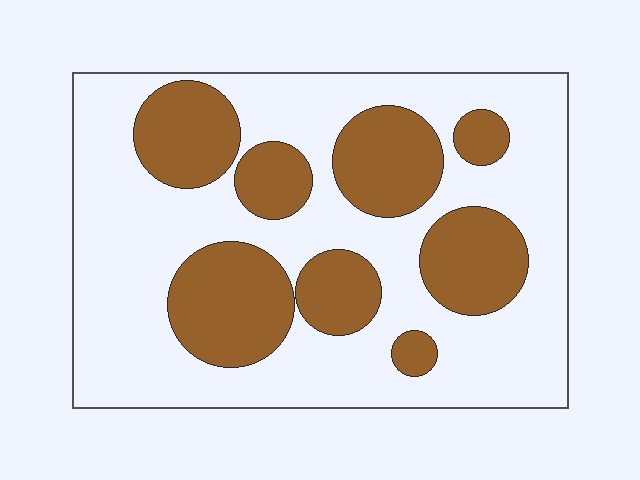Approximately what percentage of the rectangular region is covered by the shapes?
Approximately 35%.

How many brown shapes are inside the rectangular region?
8.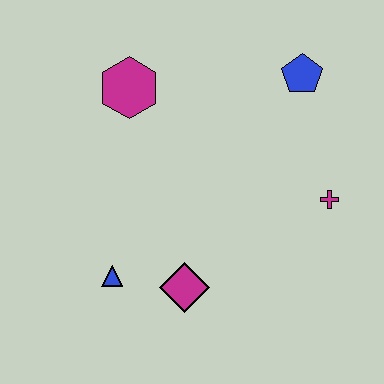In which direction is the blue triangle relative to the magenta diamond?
The blue triangle is to the left of the magenta diamond.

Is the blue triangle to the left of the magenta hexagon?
Yes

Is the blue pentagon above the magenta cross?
Yes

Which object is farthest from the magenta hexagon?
The magenta cross is farthest from the magenta hexagon.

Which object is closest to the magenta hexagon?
The blue pentagon is closest to the magenta hexagon.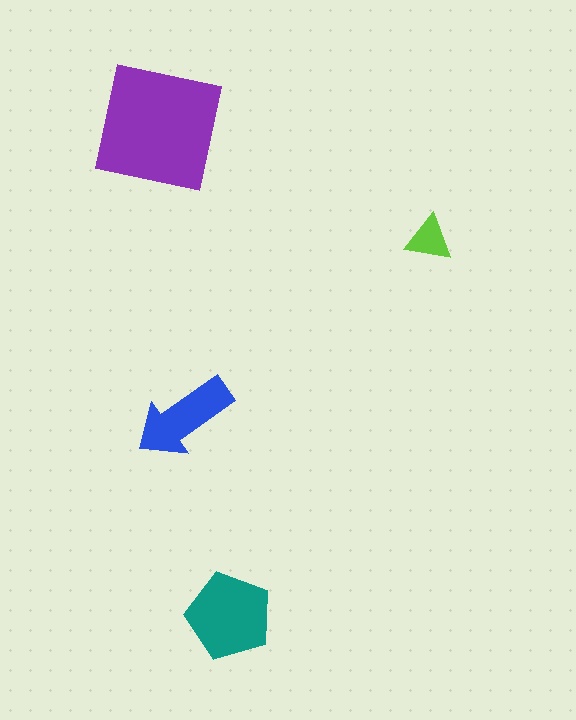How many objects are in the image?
There are 4 objects in the image.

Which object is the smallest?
The lime triangle.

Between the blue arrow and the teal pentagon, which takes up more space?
The teal pentagon.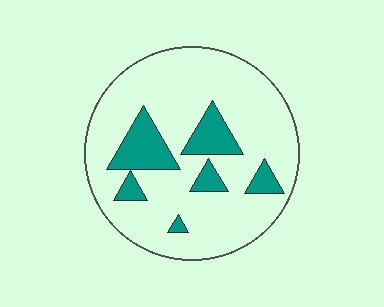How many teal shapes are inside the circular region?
6.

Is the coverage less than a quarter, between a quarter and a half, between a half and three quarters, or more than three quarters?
Less than a quarter.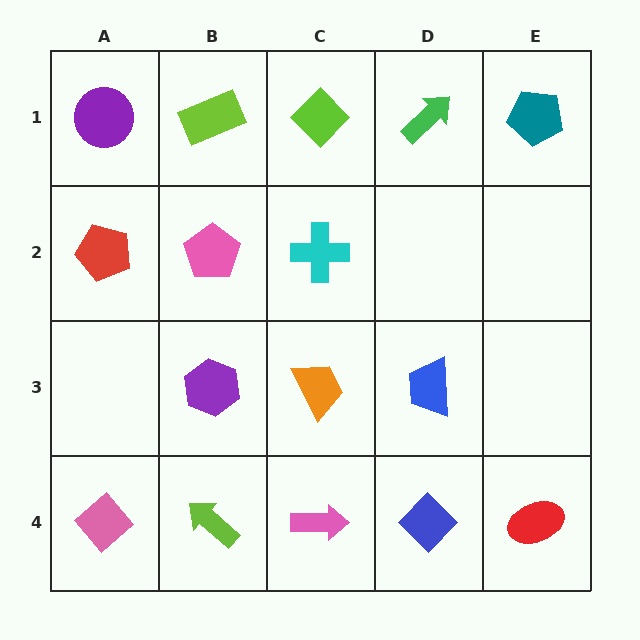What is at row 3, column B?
A purple hexagon.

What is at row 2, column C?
A cyan cross.